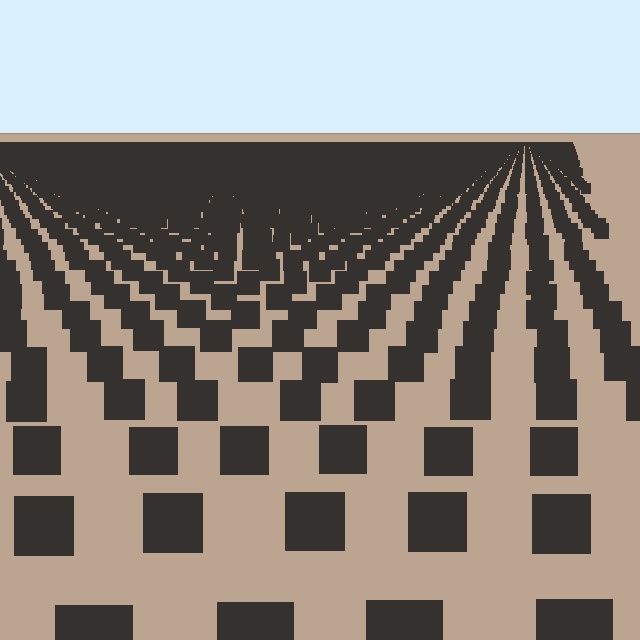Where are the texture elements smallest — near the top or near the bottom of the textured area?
Near the top.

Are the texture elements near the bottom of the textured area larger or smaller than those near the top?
Larger. Near the bottom, elements are closer to the viewer and appear at a bigger on-screen size.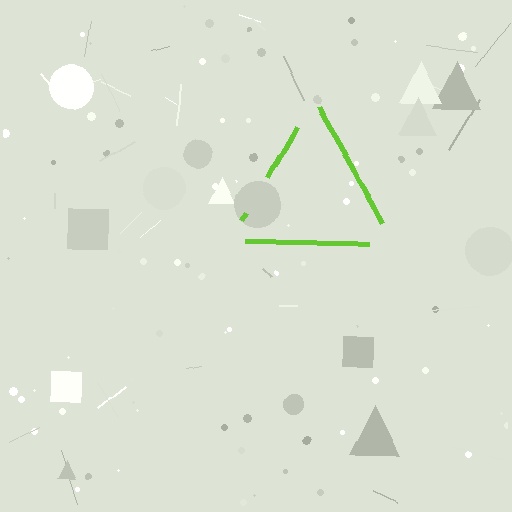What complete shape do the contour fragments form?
The contour fragments form a triangle.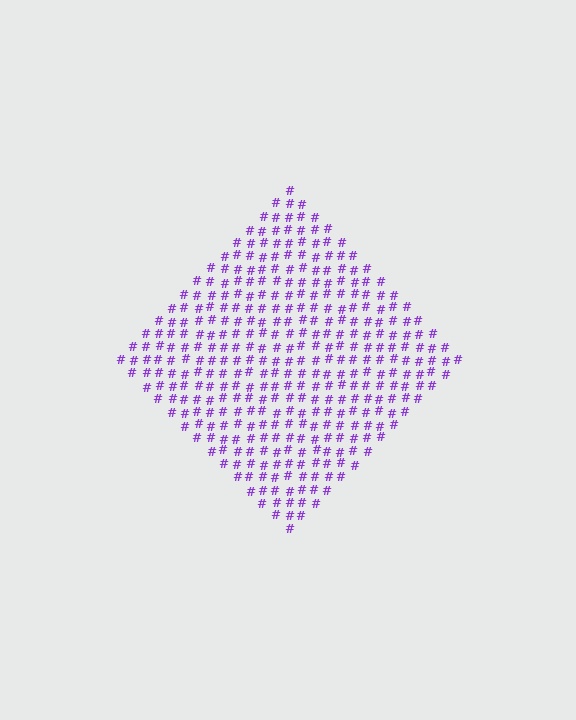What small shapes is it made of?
It is made of small hash symbols.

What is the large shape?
The large shape is a diamond.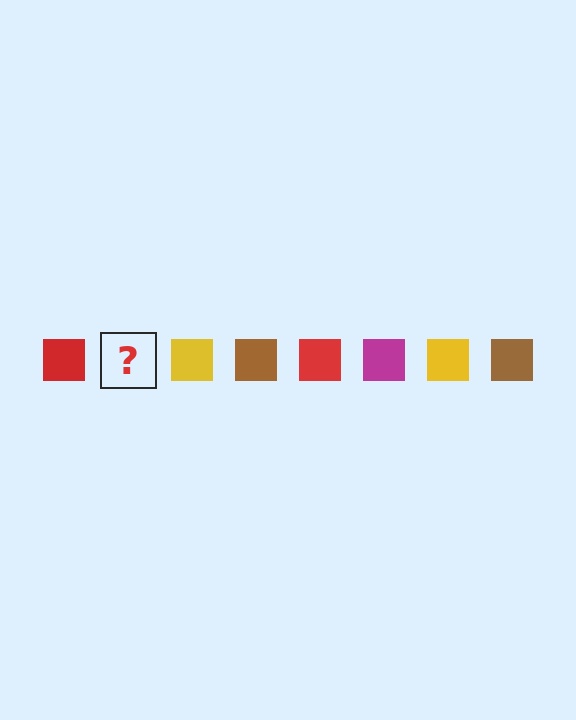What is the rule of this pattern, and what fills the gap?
The rule is that the pattern cycles through red, magenta, yellow, brown squares. The gap should be filled with a magenta square.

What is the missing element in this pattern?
The missing element is a magenta square.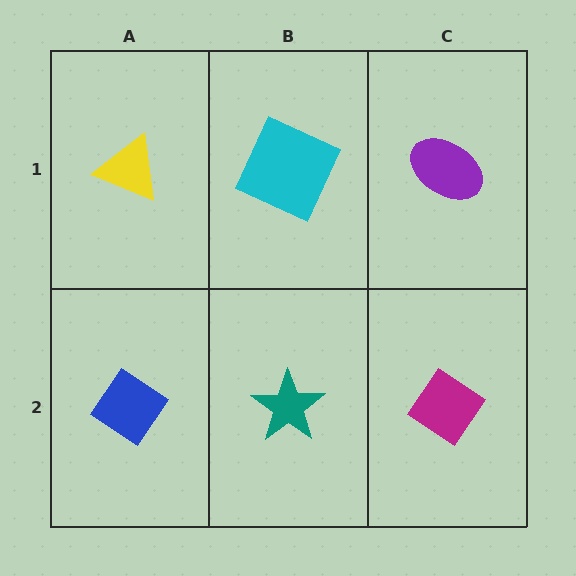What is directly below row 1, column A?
A blue diamond.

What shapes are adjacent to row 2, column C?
A purple ellipse (row 1, column C), a teal star (row 2, column B).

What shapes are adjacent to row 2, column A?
A yellow triangle (row 1, column A), a teal star (row 2, column B).